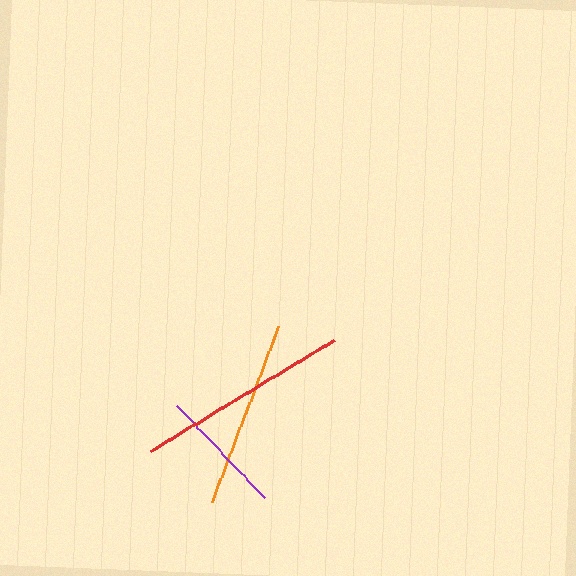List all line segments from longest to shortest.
From longest to shortest: red, orange, purple.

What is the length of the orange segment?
The orange segment is approximately 189 pixels long.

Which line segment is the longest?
The red line is the longest at approximately 214 pixels.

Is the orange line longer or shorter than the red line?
The red line is longer than the orange line.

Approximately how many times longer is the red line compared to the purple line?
The red line is approximately 1.7 times the length of the purple line.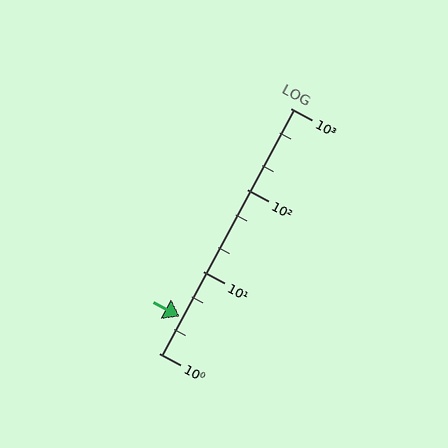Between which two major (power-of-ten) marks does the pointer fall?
The pointer is between 1 and 10.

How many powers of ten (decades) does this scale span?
The scale spans 3 decades, from 1 to 1000.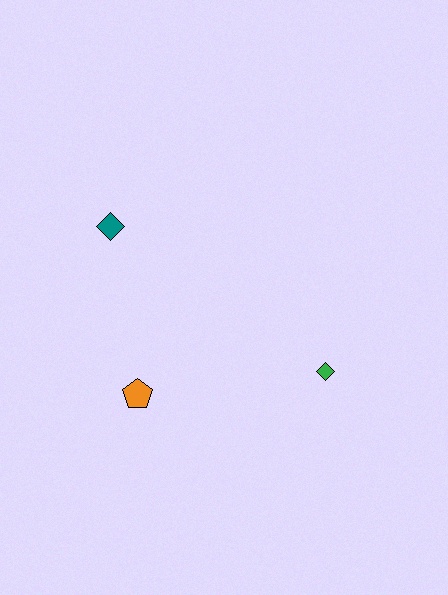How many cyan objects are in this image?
There are no cyan objects.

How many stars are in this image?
There are no stars.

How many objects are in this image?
There are 3 objects.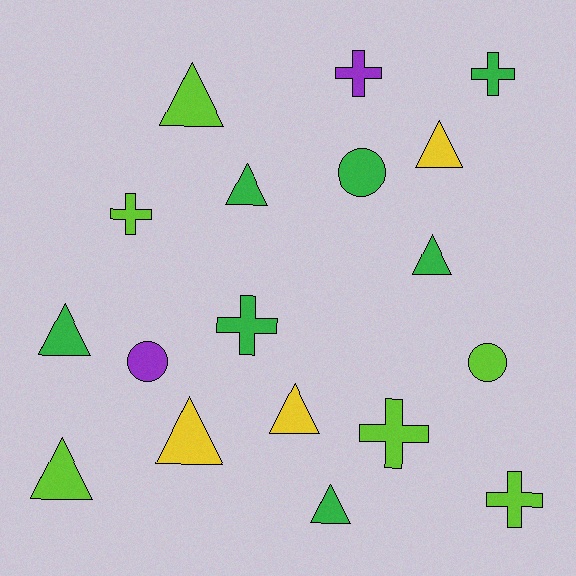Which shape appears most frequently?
Triangle, with 9 objects.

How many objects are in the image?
There are 18 objects.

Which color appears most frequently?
Green, with 7 objects.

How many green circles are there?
There is 1 green circle.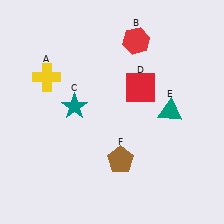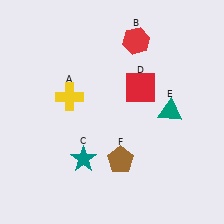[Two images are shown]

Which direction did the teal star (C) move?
The teal star (C) moved down.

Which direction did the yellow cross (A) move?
The yellow cross (A) moved right.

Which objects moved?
The objects that moved are: the yellow cross (A), the teal star (C).